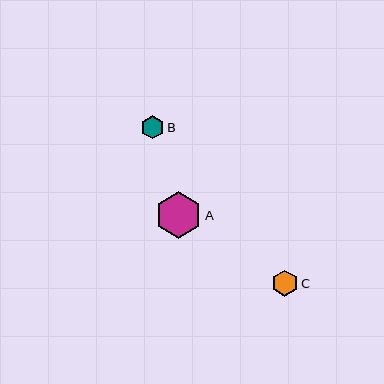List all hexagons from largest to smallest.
From largest to smallest: A, C, B.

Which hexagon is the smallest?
Hexagon B is the smallest with a size of approximately 23 pixels.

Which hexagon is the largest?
Hexagon A is the largest with a size of approximately 47 pixels.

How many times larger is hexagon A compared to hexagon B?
Hexagon A is approximately 2.0 times the size of hexagon B.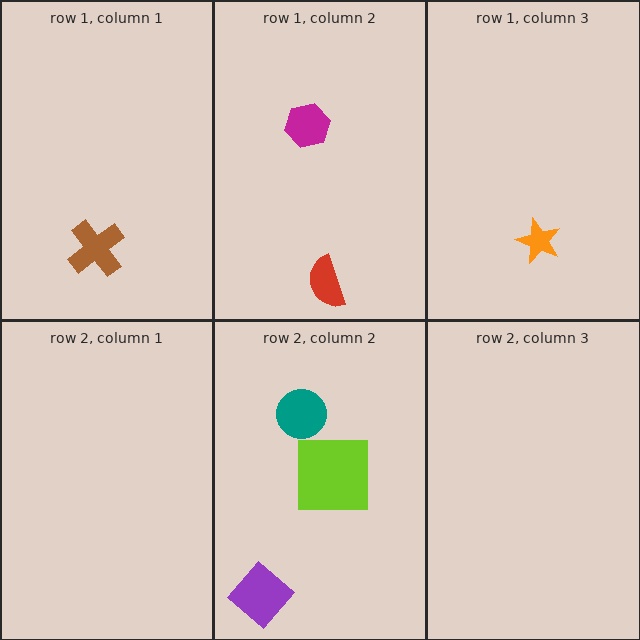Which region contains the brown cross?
The row 1, column 1 region.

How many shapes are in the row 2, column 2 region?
3.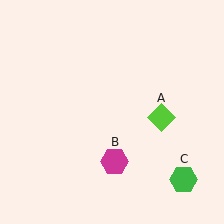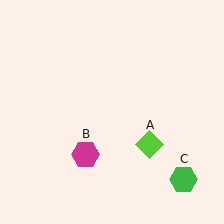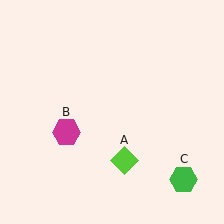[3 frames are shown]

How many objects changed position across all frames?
2 objects changed position: lime diamond (object A), magenta hexagon (object B).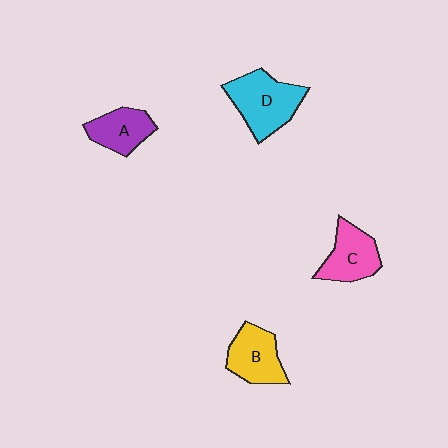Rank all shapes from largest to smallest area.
From largest to smallest: D (cyan), B (yellow), C (pink), A (purple).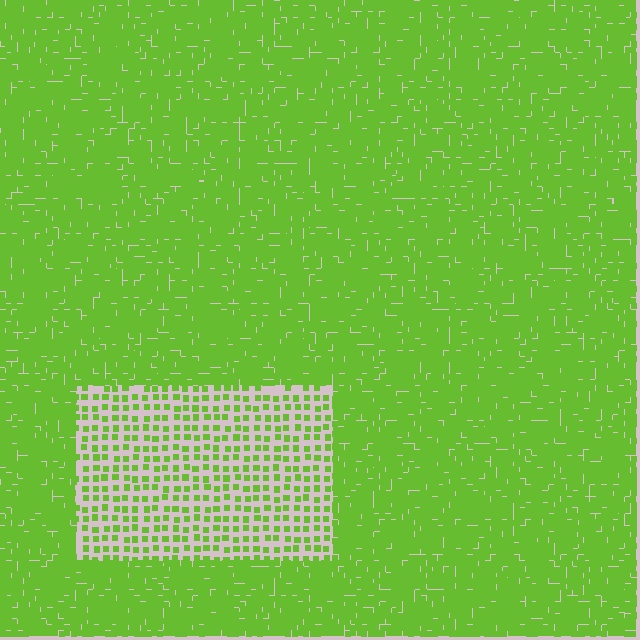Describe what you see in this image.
The image contains small lime elements arranged at two different densities. A rectangle-shaped region is visible where the elements are less densely packed than the surrounding area.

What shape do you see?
I see a rectangle.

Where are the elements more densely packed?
The elements are more densely packed outside the rectangle boundary.